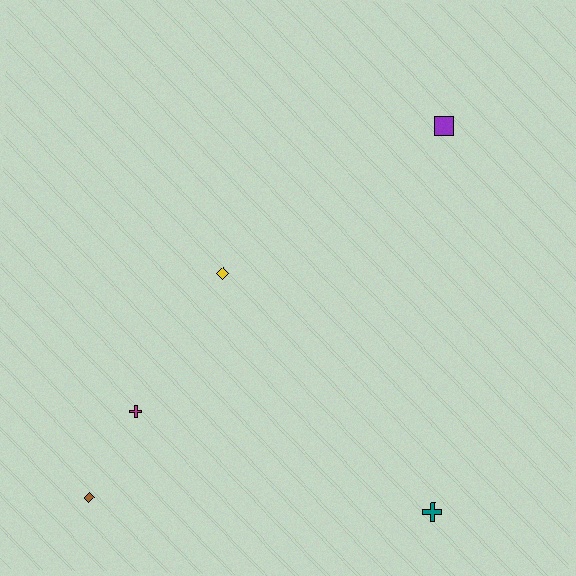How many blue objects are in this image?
There are no blue objects.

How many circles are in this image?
There are no circles.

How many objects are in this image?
There are 5 objects.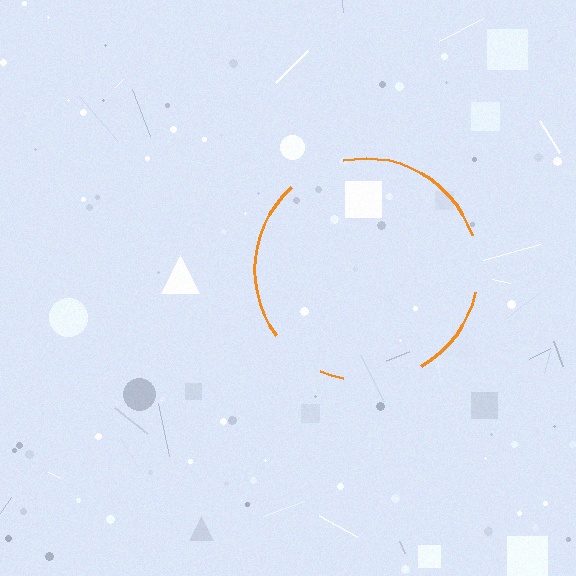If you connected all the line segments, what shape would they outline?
They would outline a circle.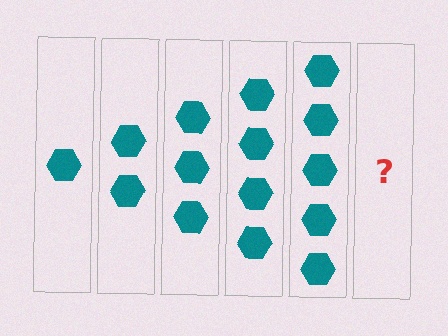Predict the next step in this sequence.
The next step is 6 hexagons.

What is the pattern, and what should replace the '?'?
The pattern is that each step adds one more hexagon. The '?' should be 6 hexagons.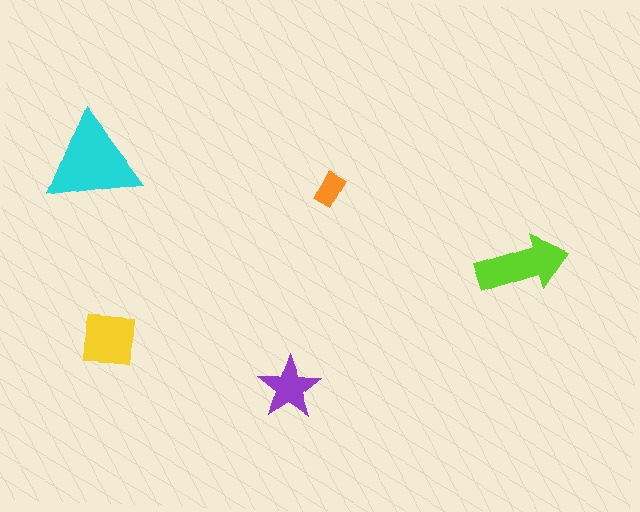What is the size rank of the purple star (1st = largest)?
4th.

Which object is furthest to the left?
The cyan triangle is leftmost.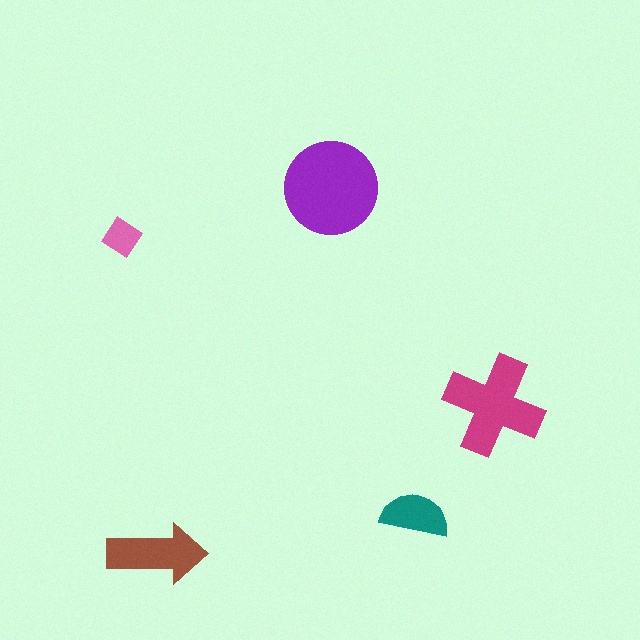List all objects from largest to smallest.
The purple circle, the magenta cross, the brown arrow, the teal semicircle, the pink diamond.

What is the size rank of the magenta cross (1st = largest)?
2nd.